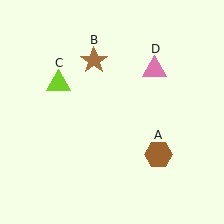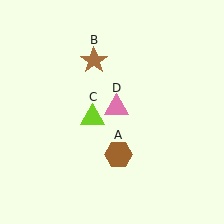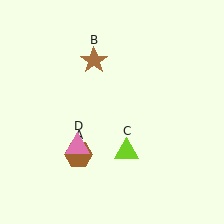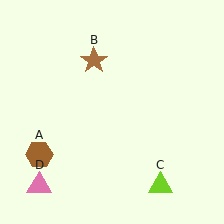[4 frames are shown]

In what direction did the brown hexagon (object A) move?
The brown hexagon (object A) moved left.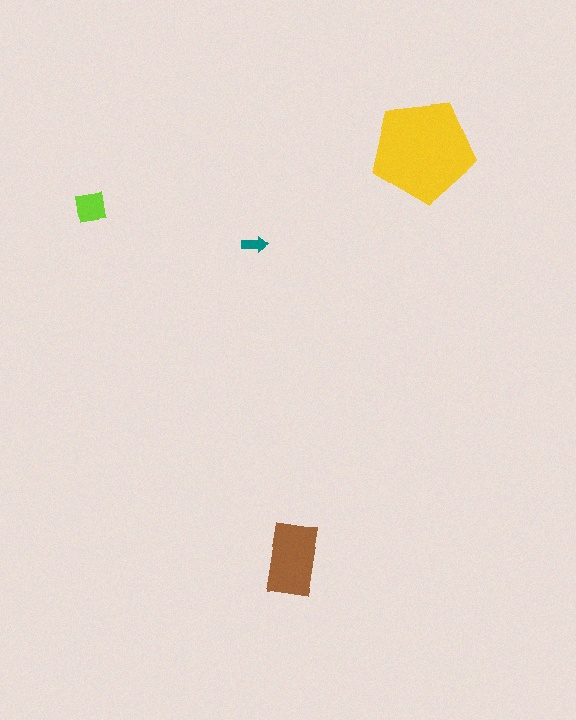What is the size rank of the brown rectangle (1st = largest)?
2nd.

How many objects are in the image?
There are 4 objects in the image.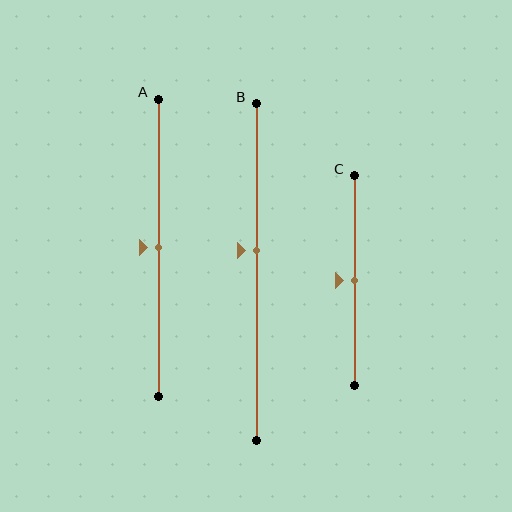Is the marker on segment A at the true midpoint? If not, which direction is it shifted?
Yes, the marker on segment A is at the true midpoint.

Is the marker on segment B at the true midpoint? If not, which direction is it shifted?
No, the marker on segment B is shifted upward by about 6% of the segment length.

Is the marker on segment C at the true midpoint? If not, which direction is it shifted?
Yes, the marker on segment C is at the true midpoint.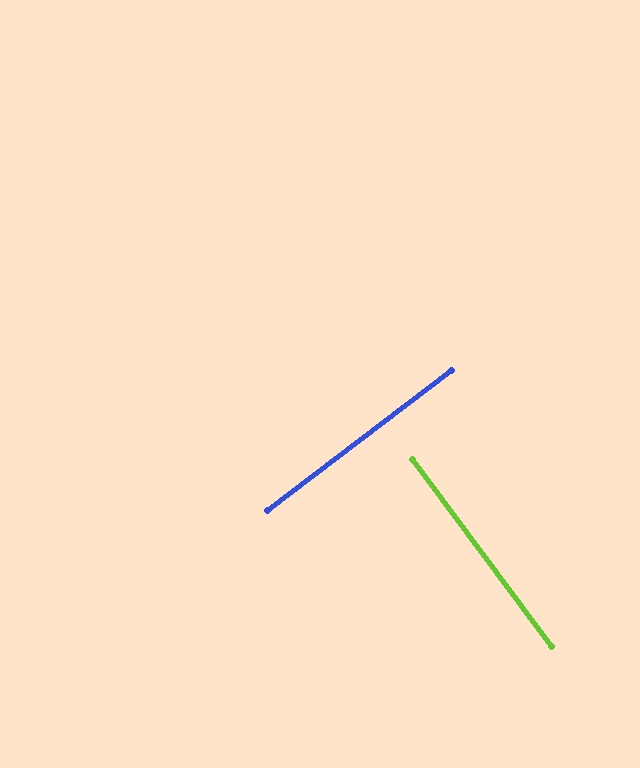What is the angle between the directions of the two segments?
Approximately 89 degrees.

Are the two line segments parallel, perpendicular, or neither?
Perpendicular — they meet at approximately 89°.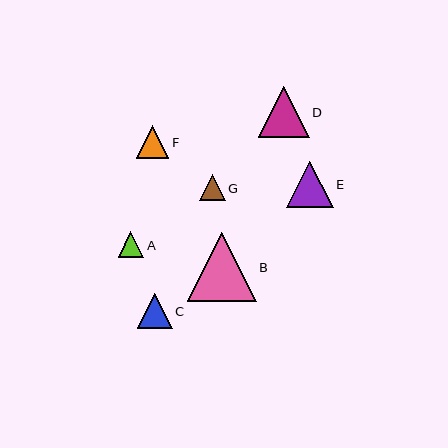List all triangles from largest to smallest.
From largest to smallest: B, D, E, C, F, G, A.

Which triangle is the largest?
Triangle B is the largest with a size of approximately 69 pixels.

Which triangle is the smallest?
Triangle A is the smallest with a size of approximately 25 pixels.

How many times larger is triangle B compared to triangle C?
Triangle B is approximately 1.9 times the size of triangle C.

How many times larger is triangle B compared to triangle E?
Triangle B is approximately 1.5 times the size of triangle E.